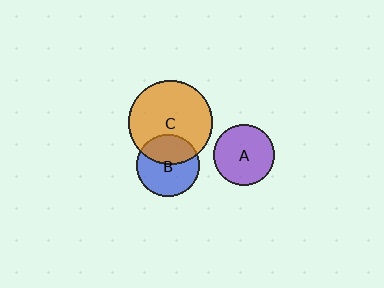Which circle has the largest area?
Circle C (orange).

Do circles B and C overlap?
Yes.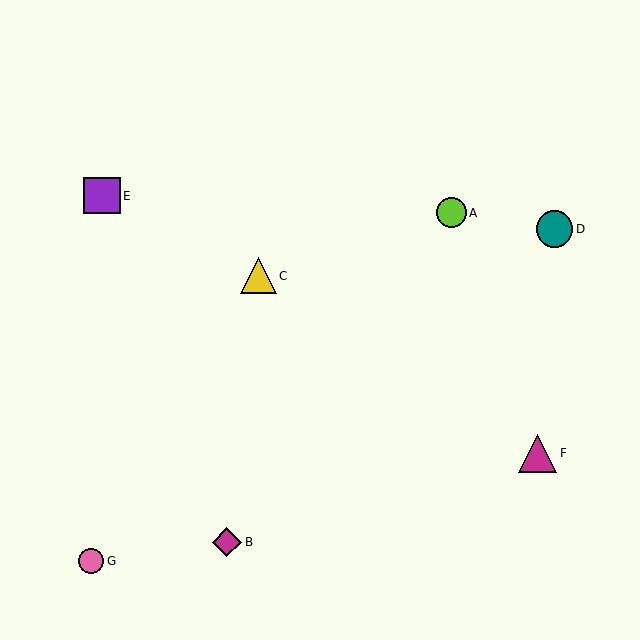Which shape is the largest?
The magenta triangle (labeled F) is the largest.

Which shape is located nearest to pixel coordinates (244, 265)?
The yellow triangle (labeled C) at (258, 276) is nearest to that location.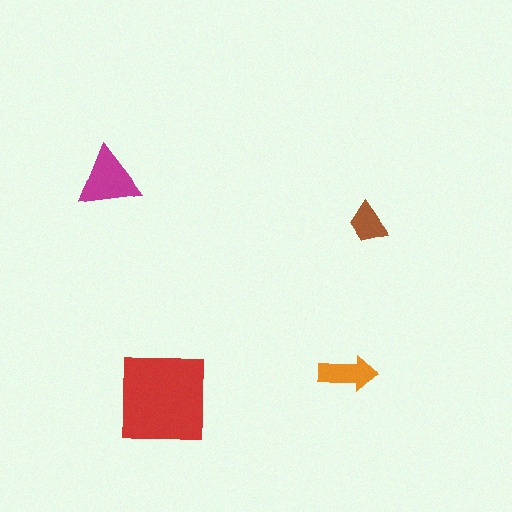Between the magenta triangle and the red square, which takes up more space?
The red square.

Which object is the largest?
The red square.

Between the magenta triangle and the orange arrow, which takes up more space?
The magenta triangle.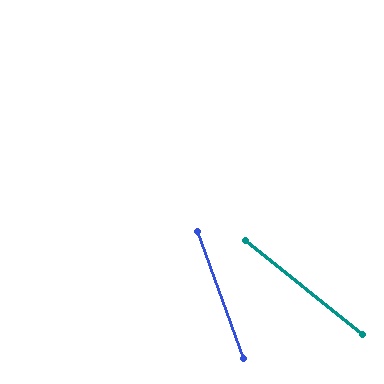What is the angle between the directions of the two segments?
Approximately 31 degrees.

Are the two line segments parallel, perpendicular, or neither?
Neither parallel nor perpendicular — they differ by about 31°.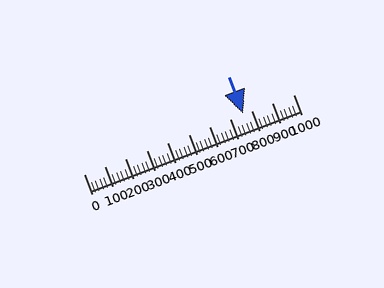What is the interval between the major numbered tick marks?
The major tick marks are spaced 100 units apart.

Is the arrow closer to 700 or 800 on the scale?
The arrow is closer to 800.